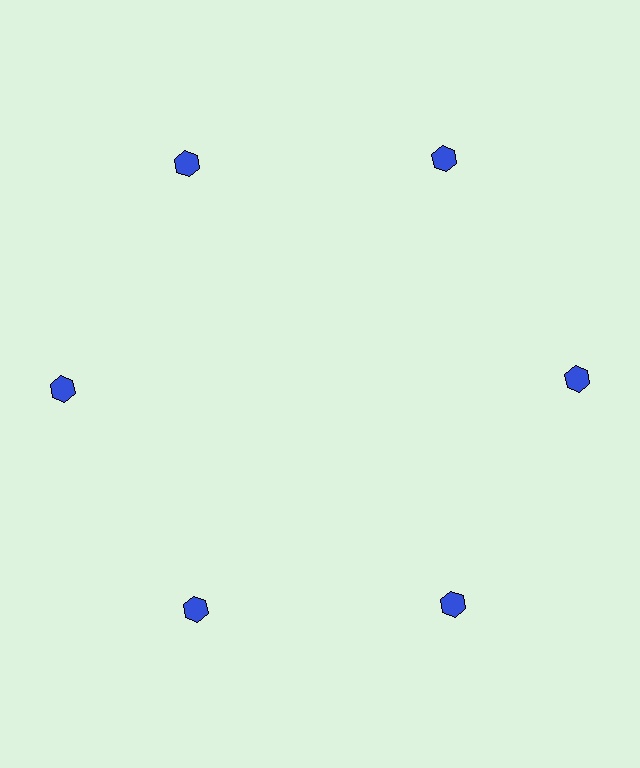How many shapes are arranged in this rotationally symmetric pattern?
There are 6 shapes, arranged in 6 groups of 1.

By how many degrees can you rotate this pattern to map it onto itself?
The pattern maps onto itself every 60 degrees of rotation.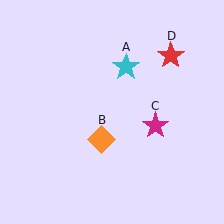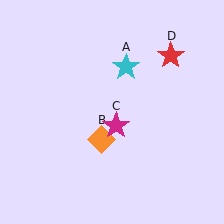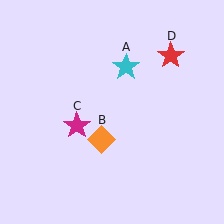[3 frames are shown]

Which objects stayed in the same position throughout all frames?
Cyan star (object A) and orange diamond (object B) and red star (object D) remained stationary.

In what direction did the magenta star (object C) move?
The magenta star (object C) moved left.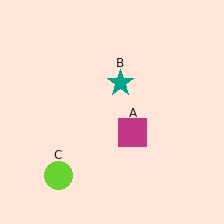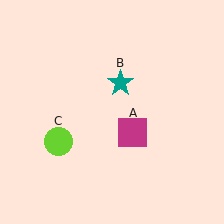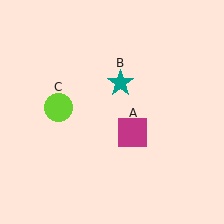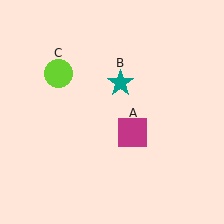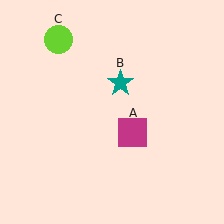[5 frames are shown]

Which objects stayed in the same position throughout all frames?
Magenta square (object A) and teal star (object B) remained stationary.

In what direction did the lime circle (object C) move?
The lime circle (object C) moved up.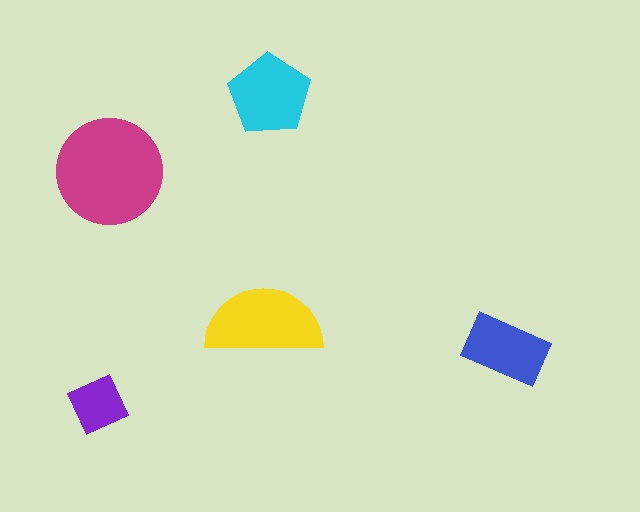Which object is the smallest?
The purple diamond.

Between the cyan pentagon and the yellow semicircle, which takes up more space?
The yellow semicircle.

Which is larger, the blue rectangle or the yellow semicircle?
The yellow semicircle.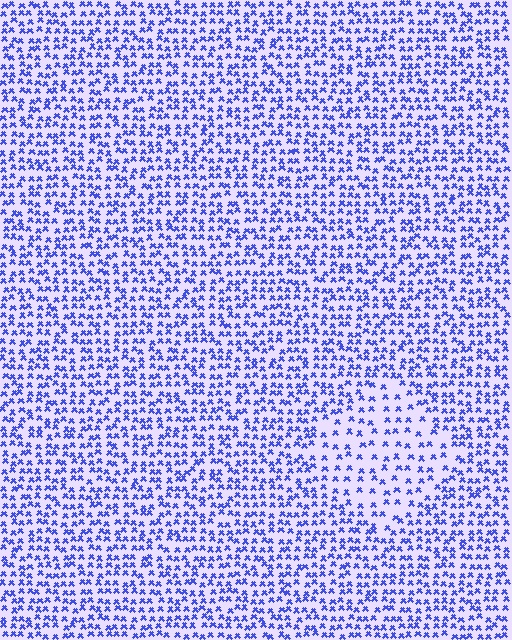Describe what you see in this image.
The image contains small blue elements arranged at two different densities. A diamond-shaped region is visible where the elements are less densely packed than the surrounding area.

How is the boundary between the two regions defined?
The boundary is defined by a change in element density (approximately 1.9x ratio). All elements are the same color, size, and shape.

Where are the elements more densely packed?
The elements are more densely packed outside the diamond boundary.